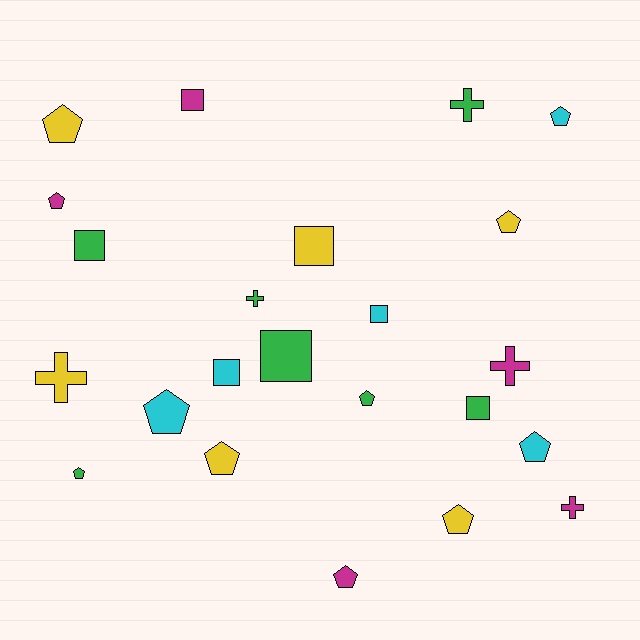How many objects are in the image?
There are 23 objects.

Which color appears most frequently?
Green, with 7 objects.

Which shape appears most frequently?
Pentagon, with 11 objects.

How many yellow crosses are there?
There is 1 yellow cross.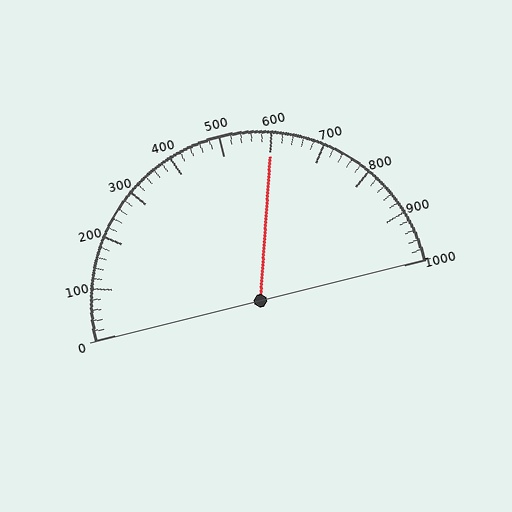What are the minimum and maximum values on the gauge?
The gauge ranges from 0 to 1000.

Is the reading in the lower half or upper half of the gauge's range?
The reading is in the upper half of the range (0 to 1000).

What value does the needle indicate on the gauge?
The needle indicates approximately 600.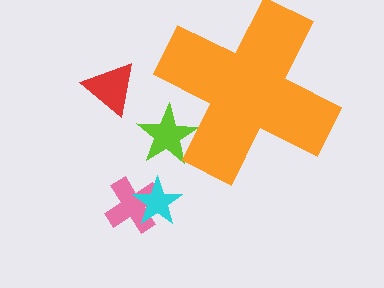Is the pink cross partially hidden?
No, the pink cross is fully visible.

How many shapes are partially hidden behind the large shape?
1 shape is partially hidden.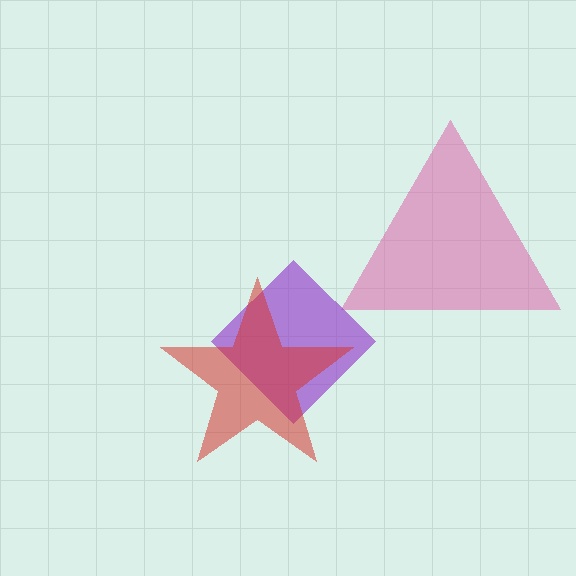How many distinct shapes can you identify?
There are 3 distinct shapes: a pink triangle, a purple diamond, a red star.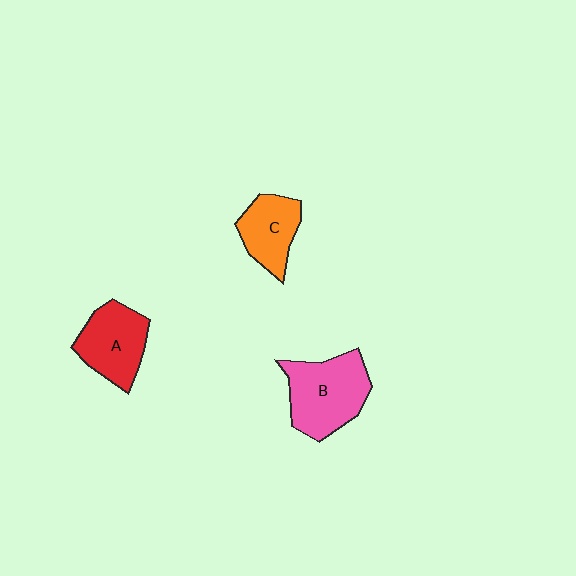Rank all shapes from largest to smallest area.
From largest to smallest: B (pink), A (red), C (orange).